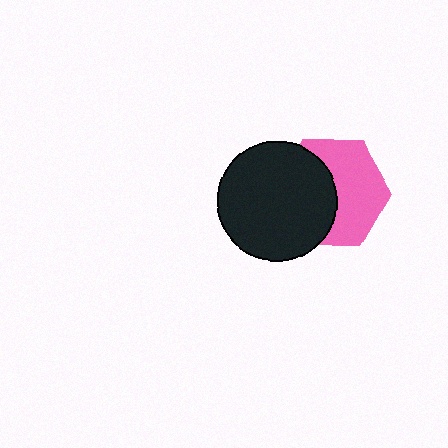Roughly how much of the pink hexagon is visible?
About half of it is visible (roughly 54%).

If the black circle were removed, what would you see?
You would see the complete pink hexagon.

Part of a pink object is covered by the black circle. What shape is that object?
It is a hexagon.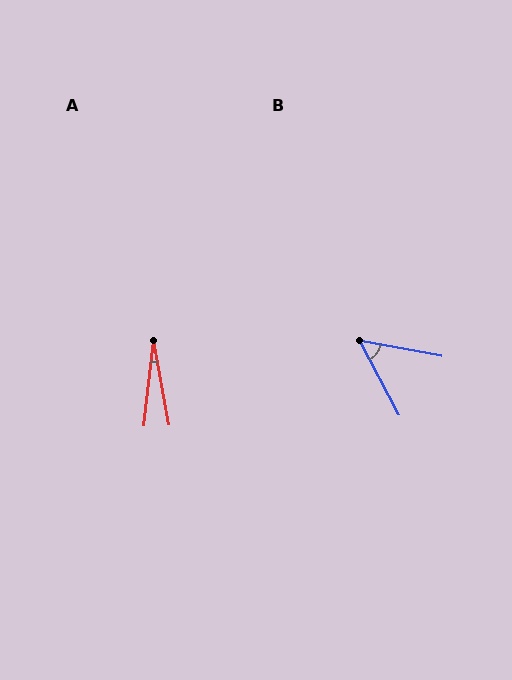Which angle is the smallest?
A, at approximately 17 degrees.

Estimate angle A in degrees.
Approximately 17 degrees.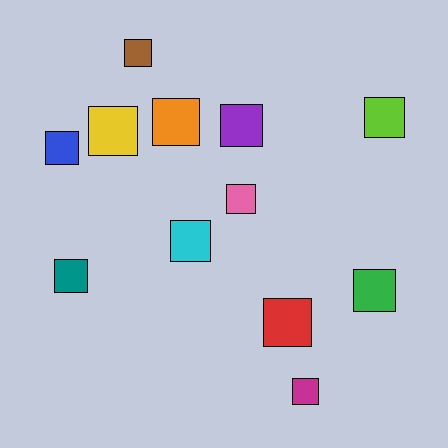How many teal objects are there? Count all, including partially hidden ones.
There is 1 teal object.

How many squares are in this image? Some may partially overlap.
There are 12 squares.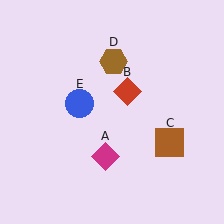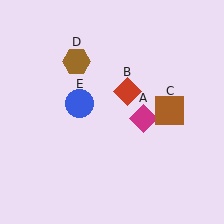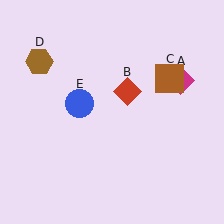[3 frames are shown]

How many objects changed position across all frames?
3 objects changed position: magenta diamond (object A), brown square (object C), brown hexagon (object D).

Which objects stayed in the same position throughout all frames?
Red diamond (object B) and blue circle (object E) remained stationary.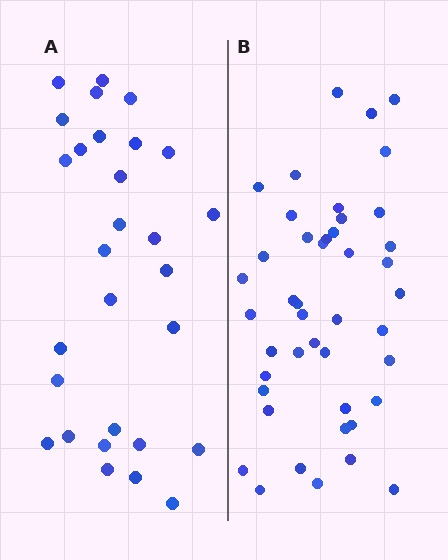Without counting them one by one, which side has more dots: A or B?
Region B (the right region) has more dots.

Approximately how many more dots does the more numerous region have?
Region B has approximately 15 more dots than region A.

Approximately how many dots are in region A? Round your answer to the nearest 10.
About 30 dots. (The exact count is 29, which rounds to 30.)